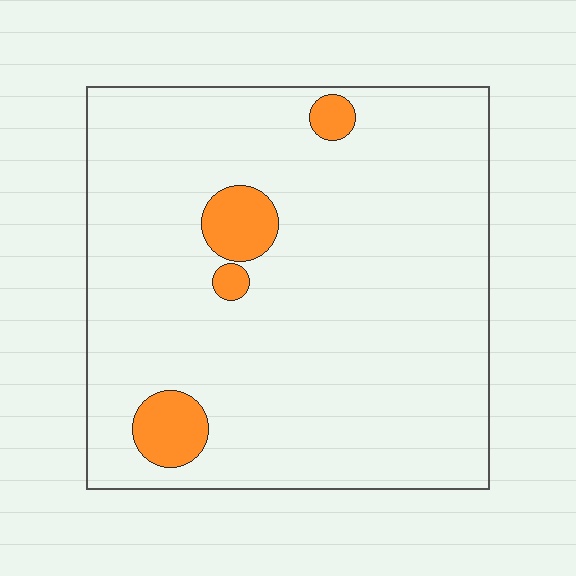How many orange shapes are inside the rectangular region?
4.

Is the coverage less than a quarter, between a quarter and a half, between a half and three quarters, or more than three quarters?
Less than a quarter.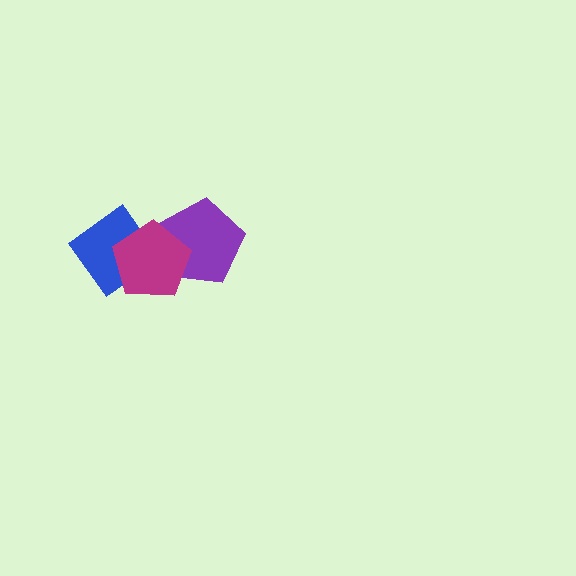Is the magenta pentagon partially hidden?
No, no other shape covers it.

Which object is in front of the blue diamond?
The magenta pentagon is in front of the blue diamond.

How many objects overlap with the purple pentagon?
1 object overlaps with the purple pentagon.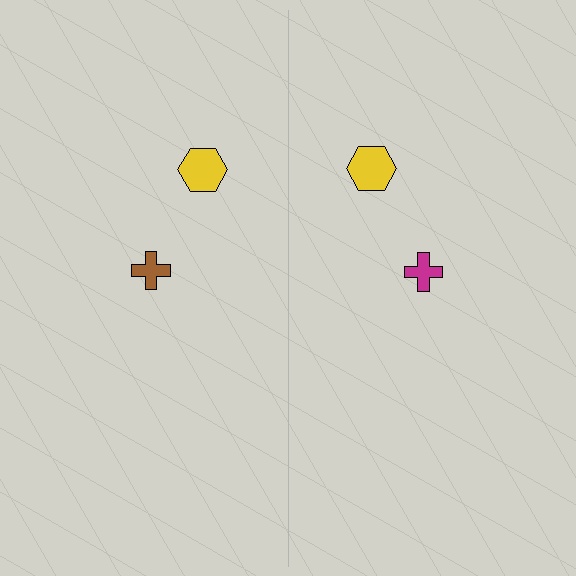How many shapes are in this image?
There are 4 shapes in this image.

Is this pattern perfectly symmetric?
No, the pattern is not perfectly symmetric. The magenta cross on the right side breaks the symmetry — its mirror counterpart is brown.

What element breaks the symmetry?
The magenta cross on the right side breaks the symmetry — its mirror counterpart is brown.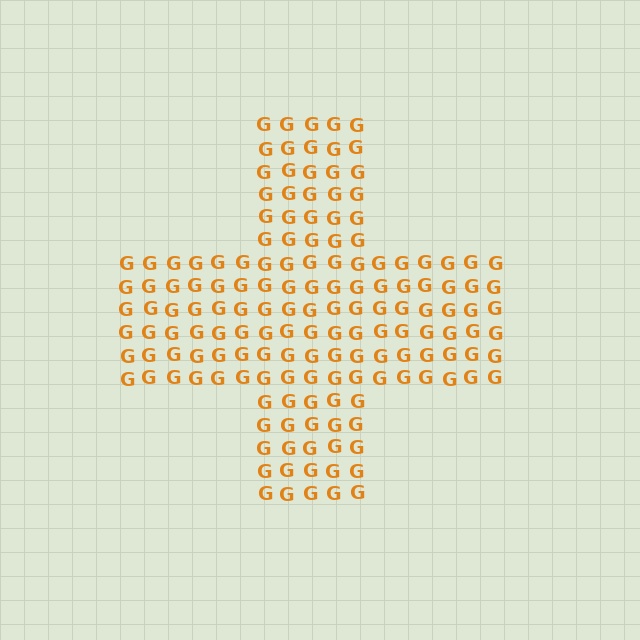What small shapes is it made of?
It is made of small letter G's.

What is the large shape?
The large shape is a cross.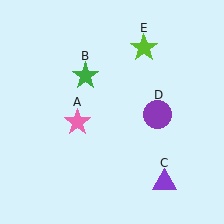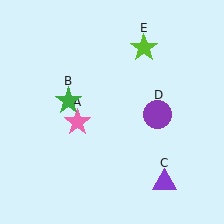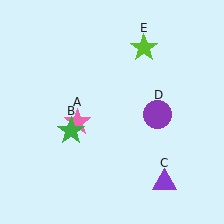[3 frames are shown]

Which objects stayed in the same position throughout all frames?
Pink star (object A) and purple triangle (object C) and purple circle (object D) and lime star (object E) remained stationary.